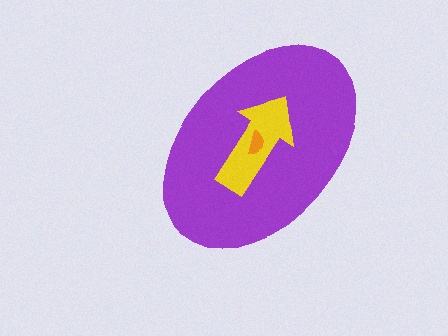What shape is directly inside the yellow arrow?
The orange semicircle.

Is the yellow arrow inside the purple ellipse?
Yes.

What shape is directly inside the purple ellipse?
The yellow arrow.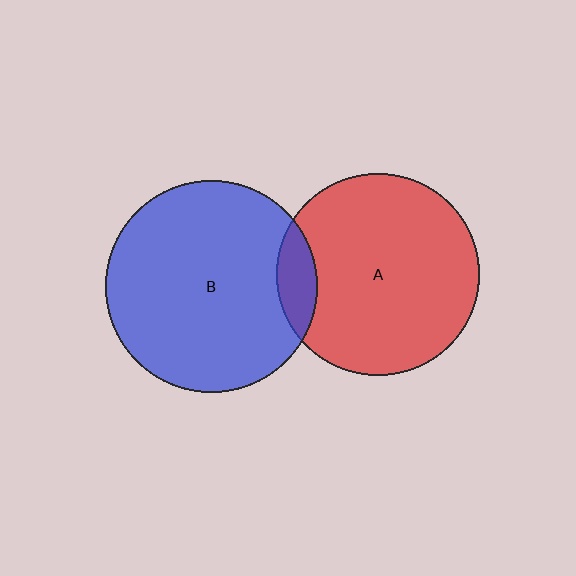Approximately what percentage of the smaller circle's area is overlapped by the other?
Approximately 10%.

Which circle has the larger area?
Circle B (blue).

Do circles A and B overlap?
Yes.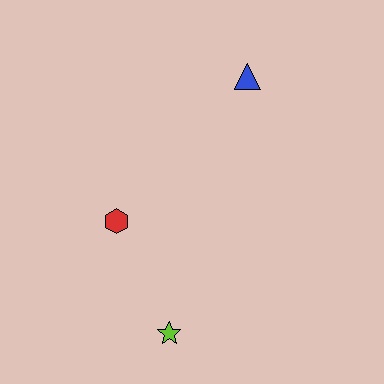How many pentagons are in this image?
There are no pentagons.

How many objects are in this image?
There are 3 objects.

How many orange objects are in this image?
There are no orange objects.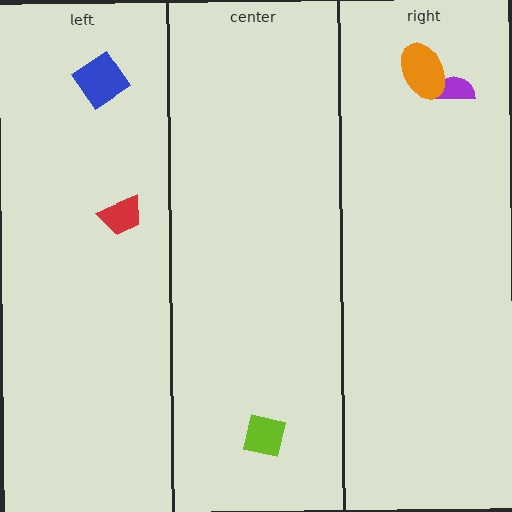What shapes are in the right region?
The purple semicircle, the orange ellipse.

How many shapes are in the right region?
2.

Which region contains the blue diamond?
The left region.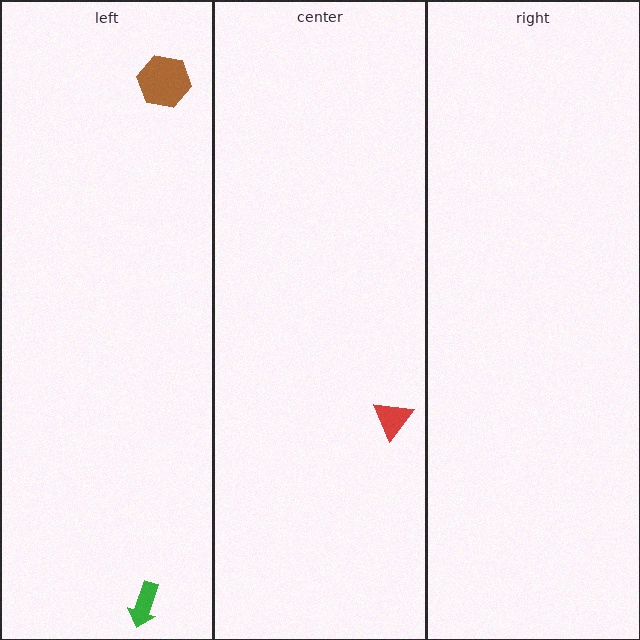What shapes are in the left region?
The brown hexagon, the green arrow.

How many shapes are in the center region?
1.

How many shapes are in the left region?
2.